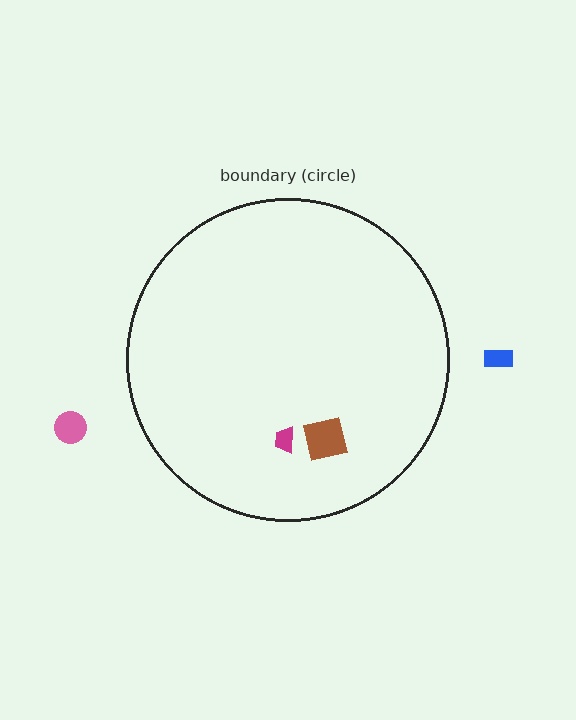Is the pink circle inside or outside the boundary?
Outside.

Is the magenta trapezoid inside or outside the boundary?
Inside.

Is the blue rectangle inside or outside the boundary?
Outside.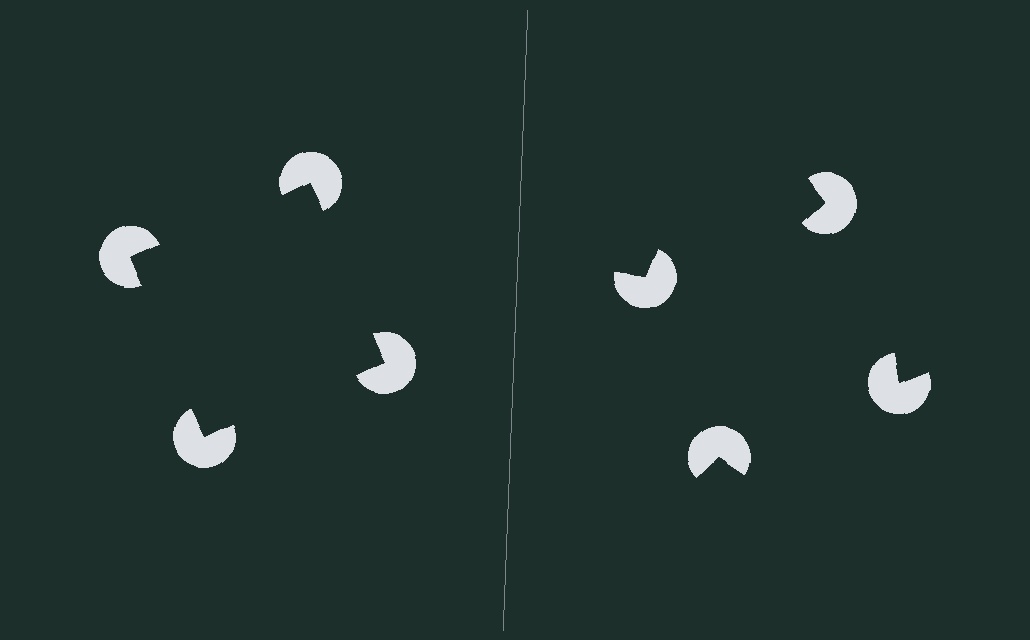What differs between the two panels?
The pac-man discs are positioned identically on both sides; only the wedge orientations differ. On the left they align to a square; on the right they are misaligned.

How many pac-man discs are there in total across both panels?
8 — 4 on each side.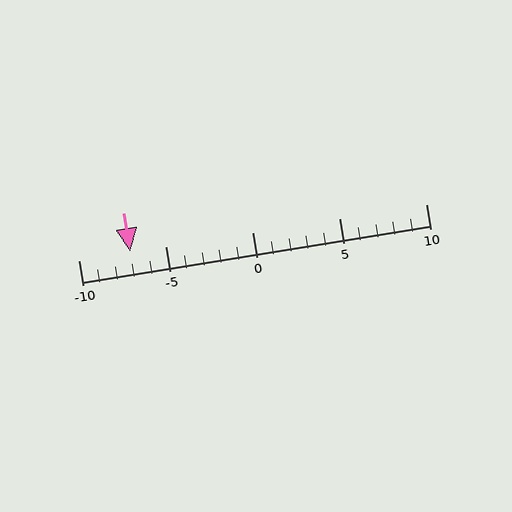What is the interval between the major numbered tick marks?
The major tick marks are spaced 5 units apart.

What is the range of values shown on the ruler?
The ruler shows values from -10 to 10.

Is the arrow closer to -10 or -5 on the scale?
The arrow is closer to -5.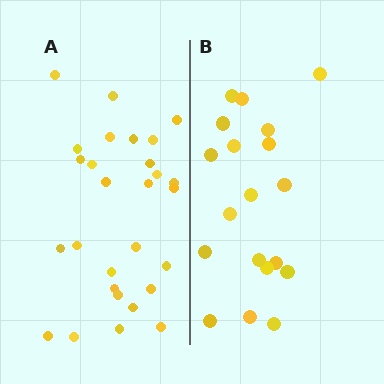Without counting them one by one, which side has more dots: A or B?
Region A (the left region) has more dots.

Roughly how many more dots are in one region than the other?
Region A has roughly 8 or so more dots than region B.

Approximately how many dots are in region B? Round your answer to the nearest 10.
About 20 dots. (The exact count is 19, which rounds to 20.)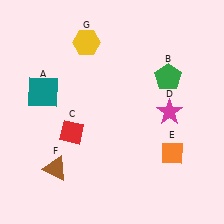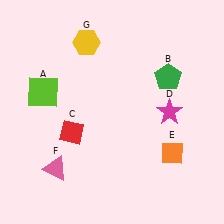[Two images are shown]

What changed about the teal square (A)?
In Image 1, A is teal. In Image 2, it changed to lime.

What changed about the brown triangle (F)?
In Image 1, F is brown. In Image 2, it changed to pink.